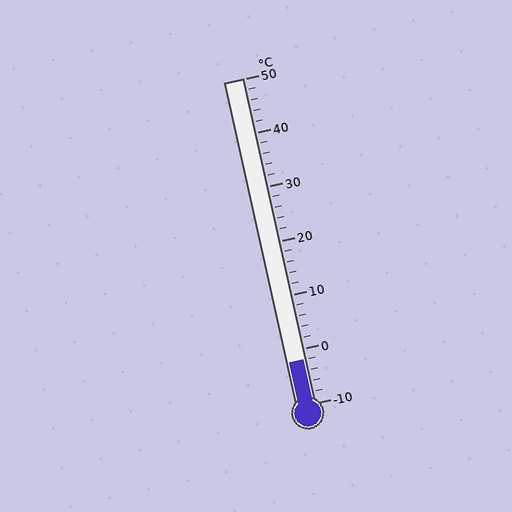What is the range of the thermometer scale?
The thermometer scale ranges from -10°C to 50°C.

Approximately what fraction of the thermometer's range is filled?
The thermometer is filled to approximately 15% of its range.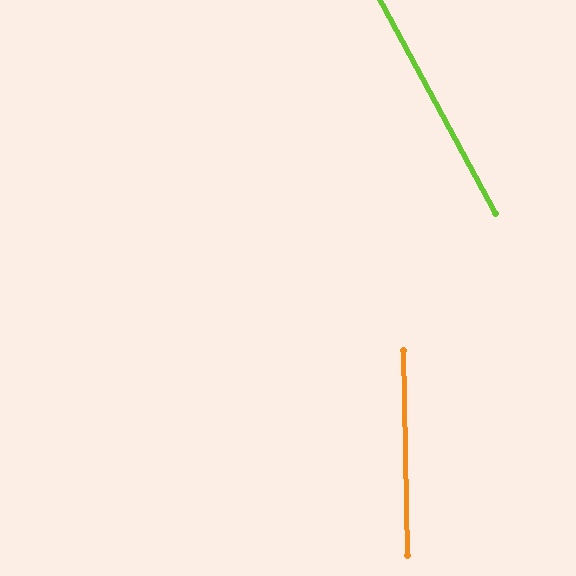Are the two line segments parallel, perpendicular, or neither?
Neither parallel nor perpendicular — they differ by about 27°.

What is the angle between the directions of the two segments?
Approximately 27 degrees.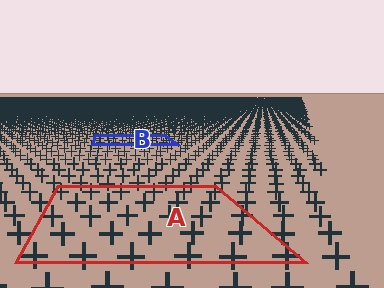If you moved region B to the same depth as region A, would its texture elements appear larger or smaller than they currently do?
They would appear larger. At a closer depth, the same texture elements are projected at a bigger on-screen size.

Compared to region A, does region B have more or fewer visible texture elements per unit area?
Region B has more texture elements per unit area — they are packed more densely because it is farther away.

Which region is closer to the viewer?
Region A is closer. The texture elements there are larger and more spread out.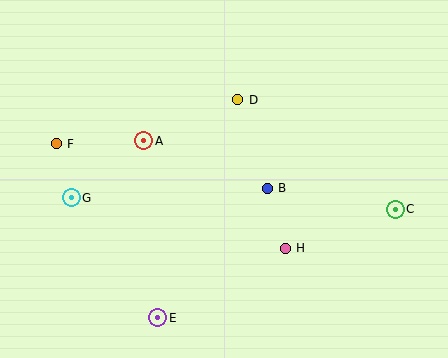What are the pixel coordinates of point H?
Point H is at (285, 248).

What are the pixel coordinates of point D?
Point D is at (238, 100).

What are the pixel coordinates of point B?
Point B is at (267, 188).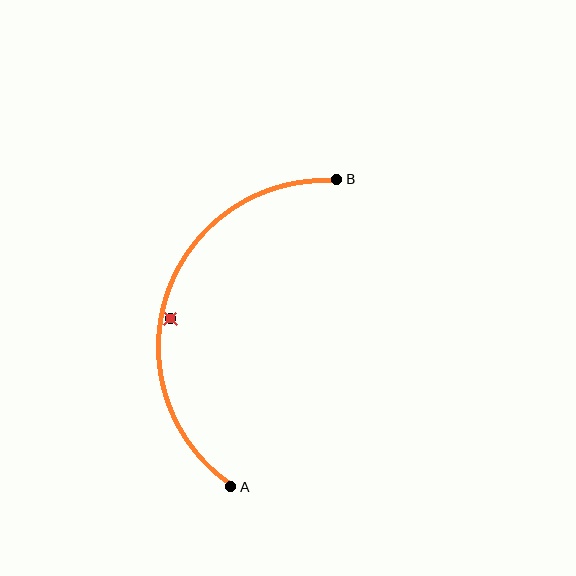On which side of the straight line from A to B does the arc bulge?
The arc bulges to the left of the straight line connecting A and B.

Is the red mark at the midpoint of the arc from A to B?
No — the red mark does not lie on the arc at all. It sits slightly inside the curve.